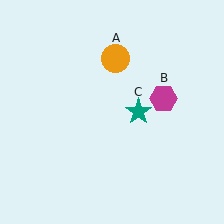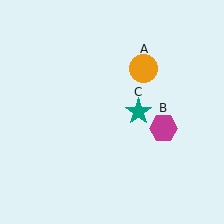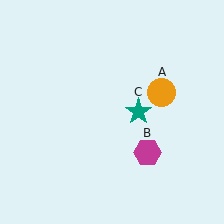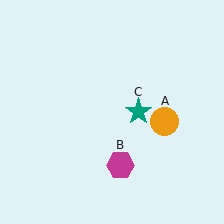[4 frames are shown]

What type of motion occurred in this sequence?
The orange circle (object A), magenta hexagon (object B) rotated clockwise around the center of the scene.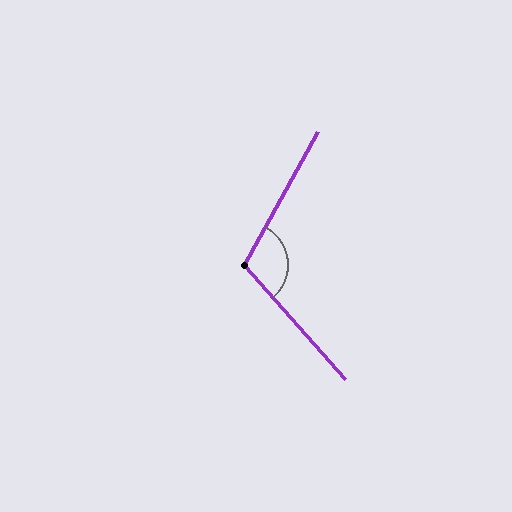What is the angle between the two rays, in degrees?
Approximately 109 degrees.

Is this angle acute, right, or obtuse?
It is obtuse.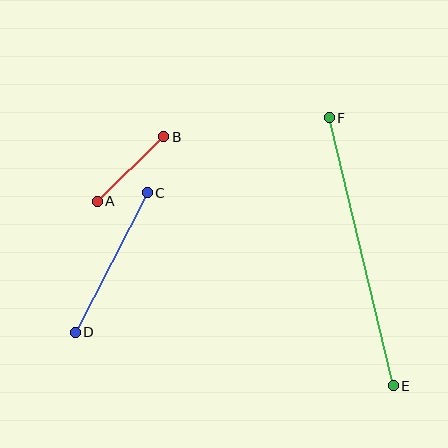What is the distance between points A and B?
The distance is approximately 92 pixels.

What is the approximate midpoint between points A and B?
The midpoint is at approximately (130, 169) pixels.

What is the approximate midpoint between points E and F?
The midpoint is at approximately (361, 252) pixels.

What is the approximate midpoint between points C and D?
The midpoint is at approximately (111, 262) pixels.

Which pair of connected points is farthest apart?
Points E and F are farthest apart.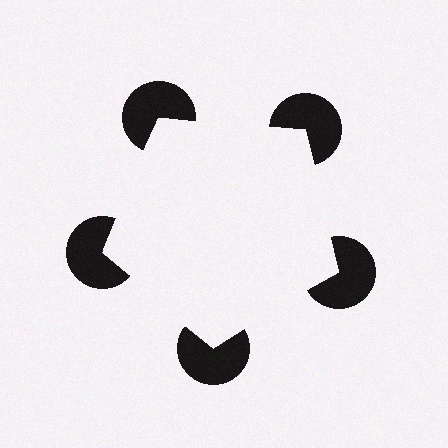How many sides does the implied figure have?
5 sides.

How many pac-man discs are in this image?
There are 5 — one at each vertex of the illusory pentagon.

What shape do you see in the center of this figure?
An illusory pentagon — its edges are inferred from the aligned wedge cuts in the pac-man discs, not physically drawn.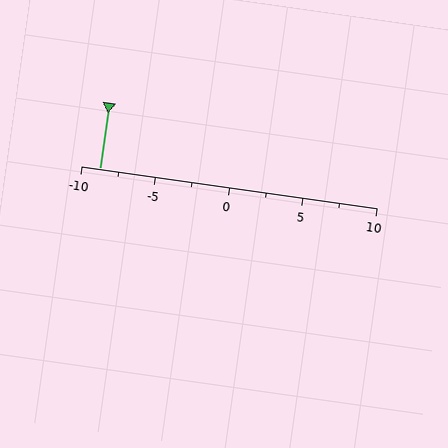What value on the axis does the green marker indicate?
The marker indicates approximately -8.8.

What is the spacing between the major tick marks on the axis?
The major ticks are spaced 5 apart.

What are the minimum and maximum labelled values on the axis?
The axis runs from -10 to 10.